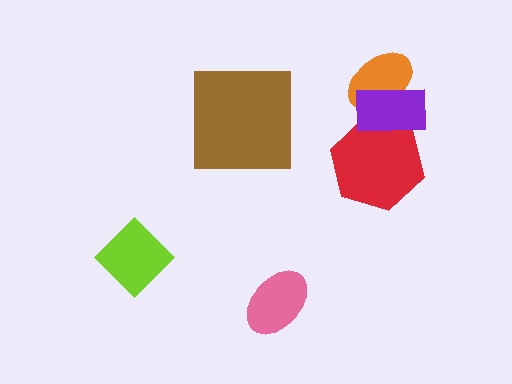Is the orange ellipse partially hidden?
Yes, it is partially covered by another shape.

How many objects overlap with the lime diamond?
0 objects overlap with the lime diamond.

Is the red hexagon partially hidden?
Yes, it is partially covered by another shape.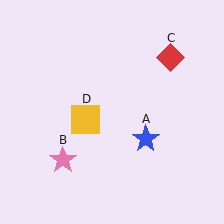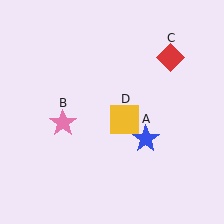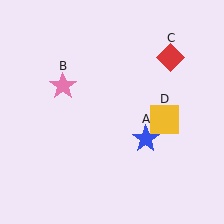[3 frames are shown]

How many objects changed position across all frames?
2 objects changed position: pink star (object B), yellow square (object D).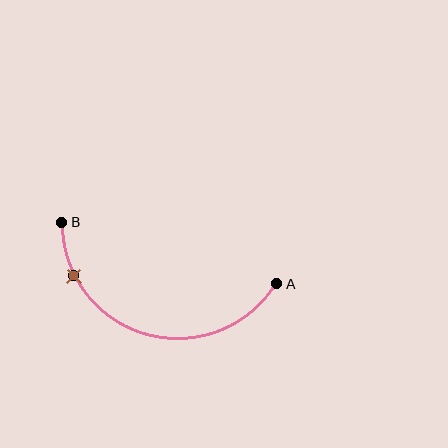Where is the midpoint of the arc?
The arc midpoint is the point on the curve farthest from the straight line joining A and B. It sits below that line.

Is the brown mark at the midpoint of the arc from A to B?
No. The brown mark lies on the arc but is closer to endpoint B. The arc midpoint would be at the point on the curve equidistant along the arc from both A and B.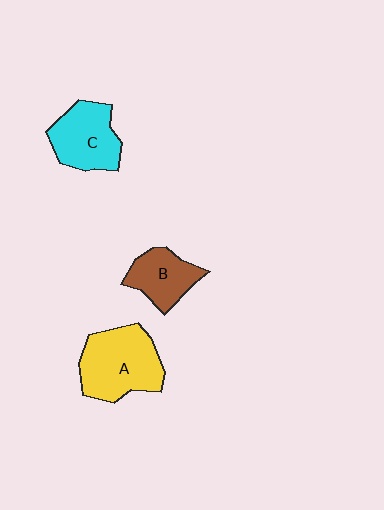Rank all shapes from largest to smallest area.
From largest to smallest: A (yellow), C (cyan), B (brown).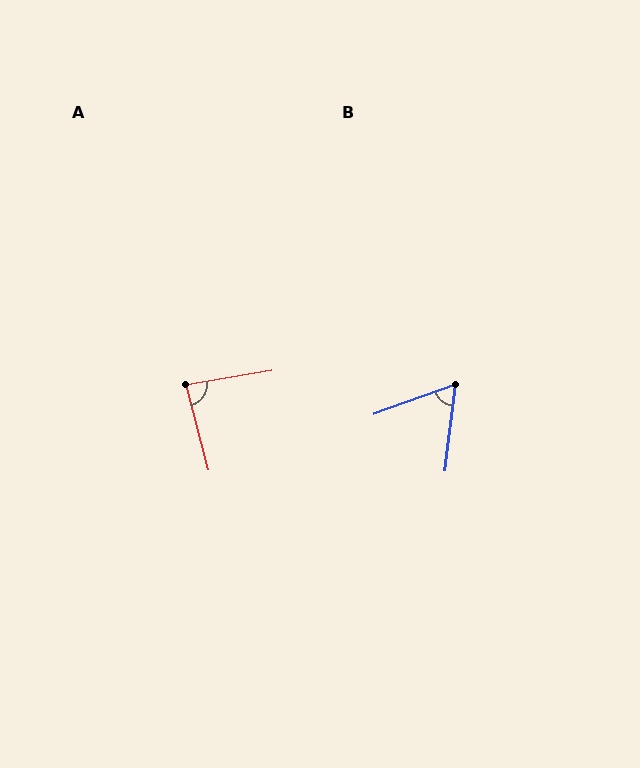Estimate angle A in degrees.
Approximately 85 degrees.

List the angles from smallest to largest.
B (63°), A (85°).